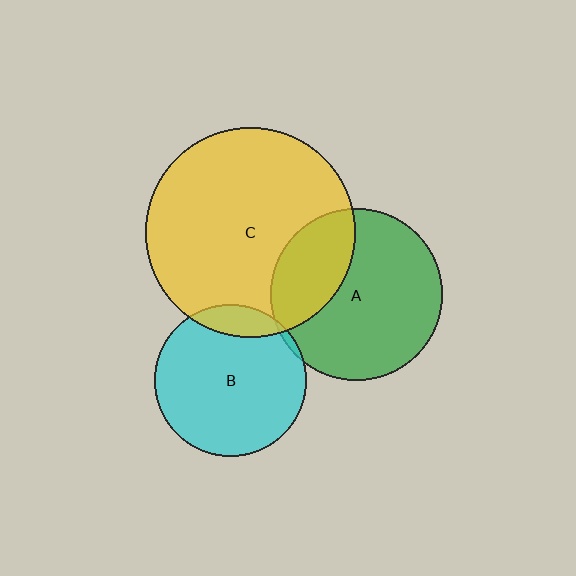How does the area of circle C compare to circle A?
Approximately 1.5 times.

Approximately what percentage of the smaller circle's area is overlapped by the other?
Approximately 30%.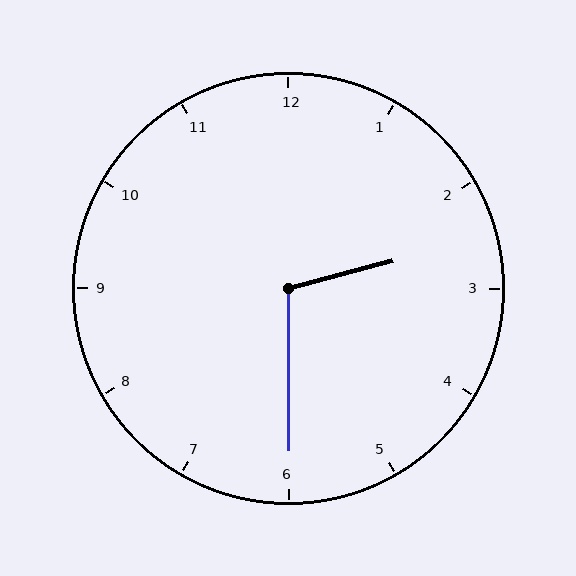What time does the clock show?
2:30.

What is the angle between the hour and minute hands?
Approximately 105 degrees.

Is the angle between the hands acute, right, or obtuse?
It is obtuse.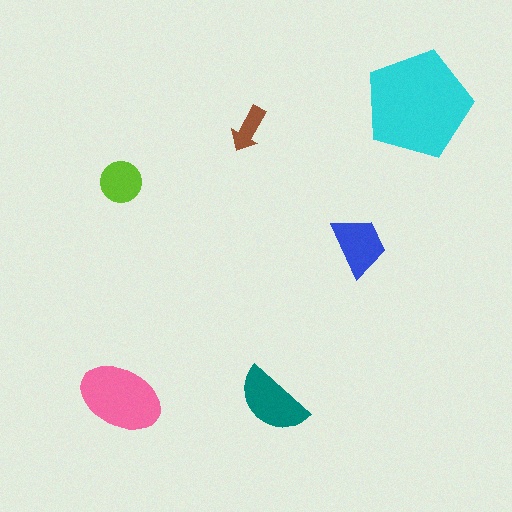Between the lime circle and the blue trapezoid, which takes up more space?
The blue trapezoid.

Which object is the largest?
The cyan pentagon.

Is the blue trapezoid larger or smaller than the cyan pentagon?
Smaller.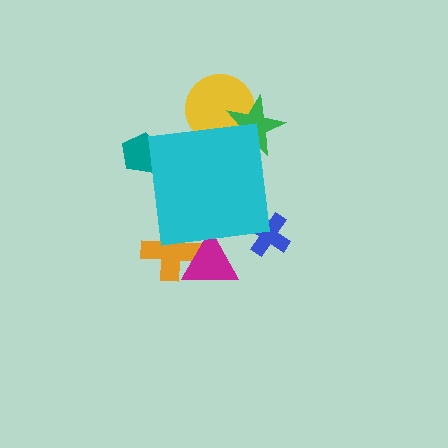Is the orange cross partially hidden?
Yes, the orange cross is partially hidden behind the cyan square.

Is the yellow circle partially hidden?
Yes, the yellow circle is partially hidden behind the cyan square.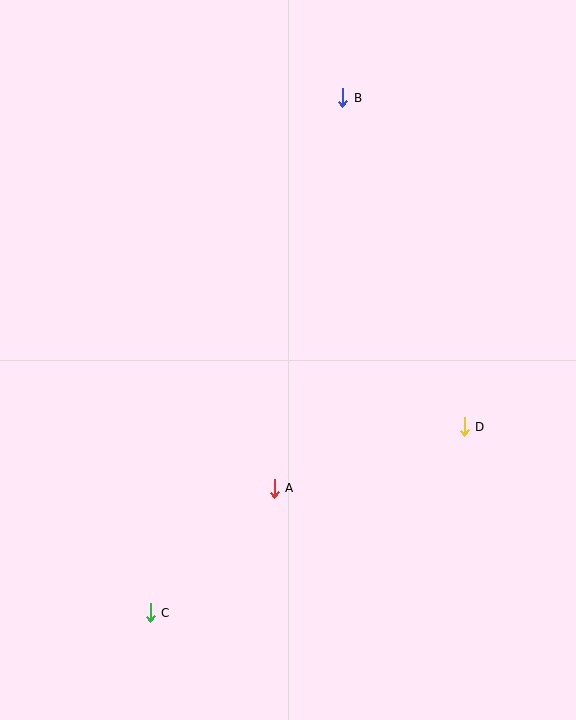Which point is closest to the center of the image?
Point A at (274, 489) is closest to the center.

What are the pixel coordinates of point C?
Point C is at (150, 613).